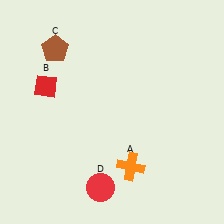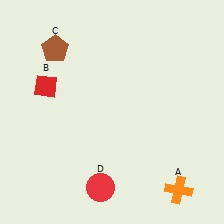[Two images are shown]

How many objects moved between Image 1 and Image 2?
1 object moved between the two images.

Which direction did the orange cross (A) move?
The orange cross (A) moved right.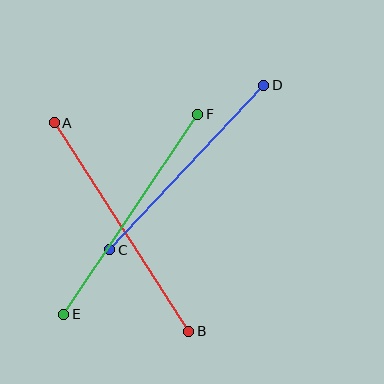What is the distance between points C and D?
The distance is approximately 225 pixels.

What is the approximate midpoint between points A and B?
The midpoint is at approximately (122, 227) pixels.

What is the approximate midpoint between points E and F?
The midpoint is at approximately (131, 214) pixels.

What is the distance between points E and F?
The distance is approximately 241 pixels.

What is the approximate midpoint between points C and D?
The midpoint is at approximately (187, 167) pixels.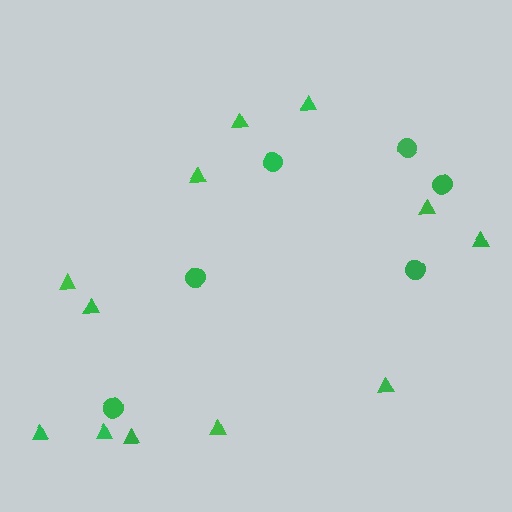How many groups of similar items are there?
There are 2 groups: one group of triangles (12) and one group of circles (6).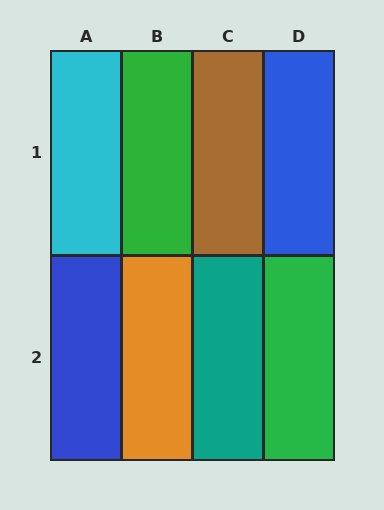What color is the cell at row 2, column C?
Teal.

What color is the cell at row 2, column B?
Orange.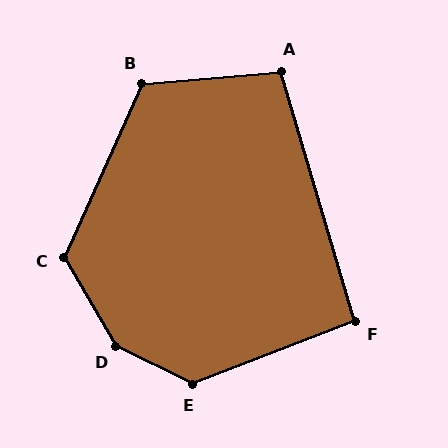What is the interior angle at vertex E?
Approximately 133 degrees (obtuse).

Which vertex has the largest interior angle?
D, at approximately 146 degrees.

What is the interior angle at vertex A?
Approximately 101 degrees (obtuse).